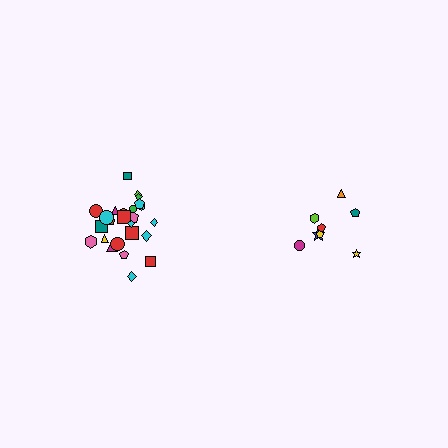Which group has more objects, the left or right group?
The left group.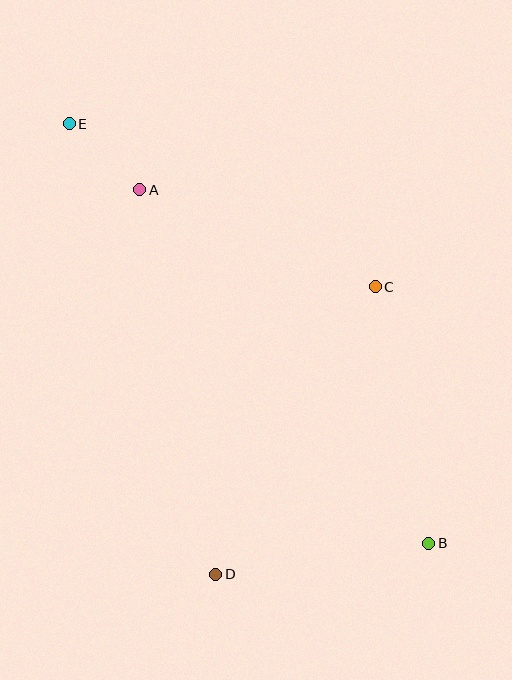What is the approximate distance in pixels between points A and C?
The distance between A and C is approximately 255 pixels.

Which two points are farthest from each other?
Points B and E are farthest from each other.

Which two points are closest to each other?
Points A and E are closest to each other.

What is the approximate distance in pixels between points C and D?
The distance between C and D is approximately 329 pixels.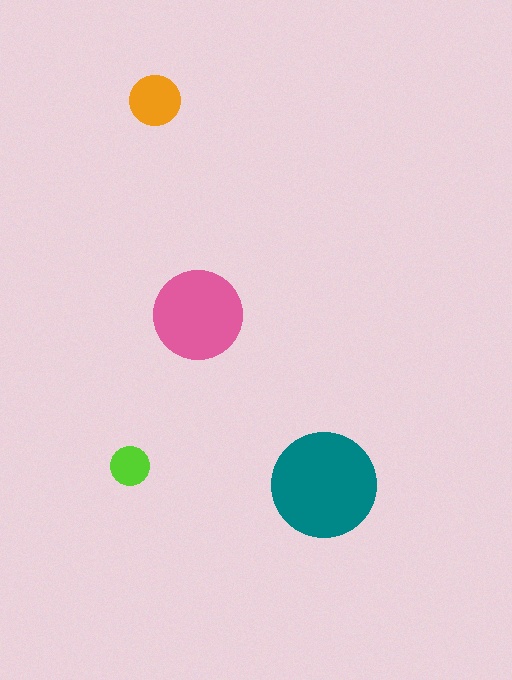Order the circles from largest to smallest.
the teal one, the pink one, the orange one, the lime one.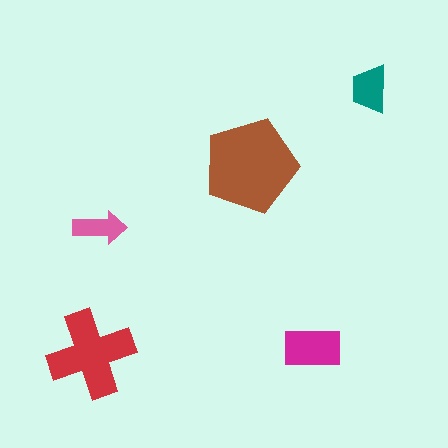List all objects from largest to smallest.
The brown pentagon, the red cross, the magenta rectangle, the teal trapezoid, the pink arrow.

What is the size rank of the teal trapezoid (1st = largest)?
4th.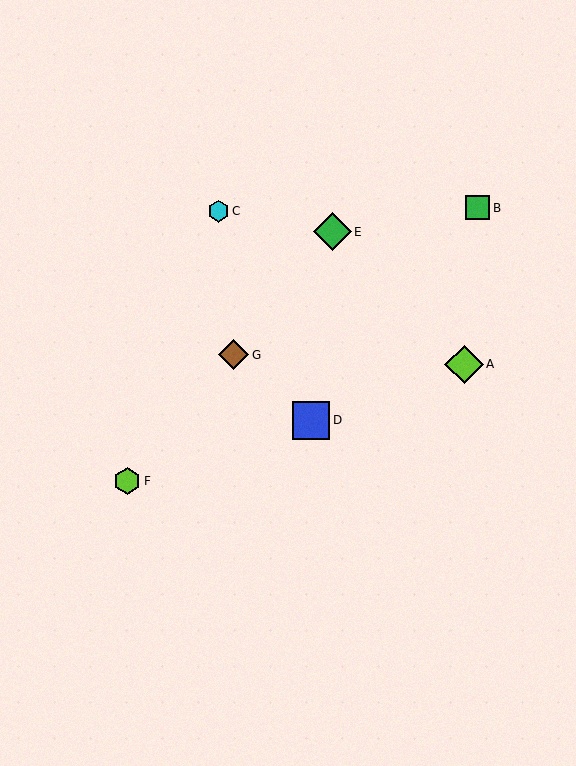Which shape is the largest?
The lime diamond (labeled A) is the largest.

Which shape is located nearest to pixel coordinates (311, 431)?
The blue square (labeled D) at (311, 420) is nearest to that location.